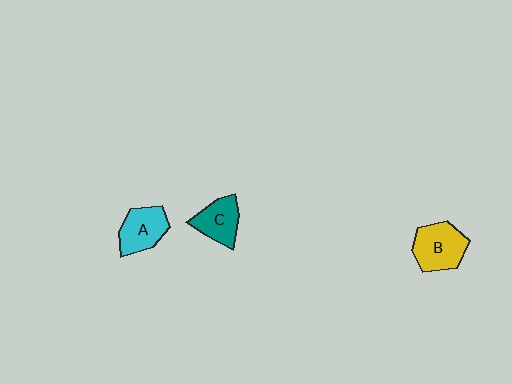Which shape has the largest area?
Shape B (yellow).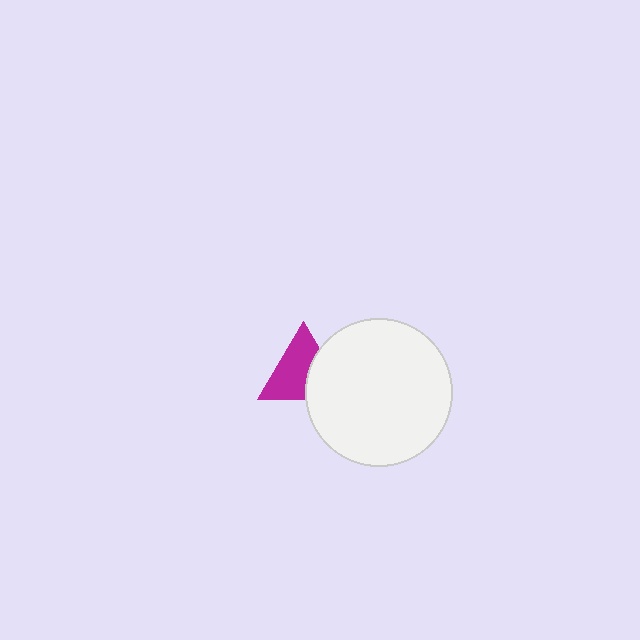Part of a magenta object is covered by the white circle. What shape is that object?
It is a triangle.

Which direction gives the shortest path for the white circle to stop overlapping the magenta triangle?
Moving right gives the shortest separation.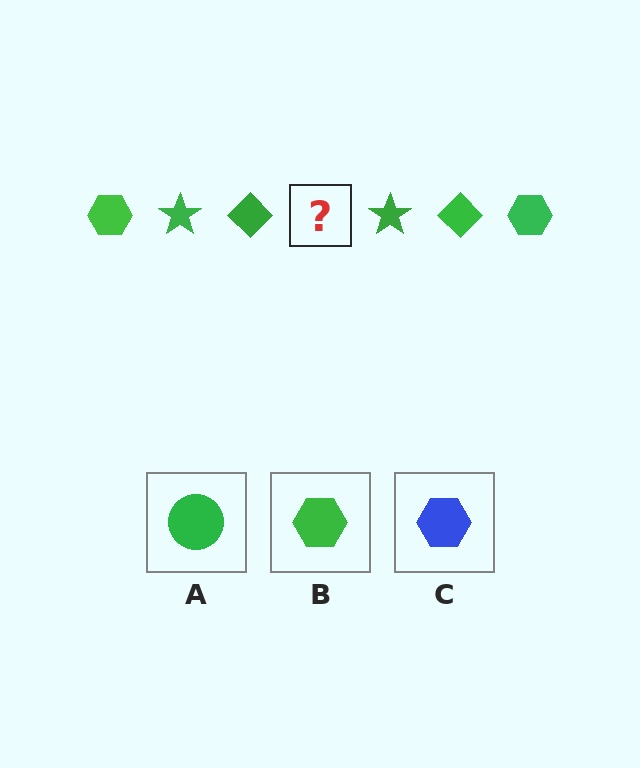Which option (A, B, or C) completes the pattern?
B.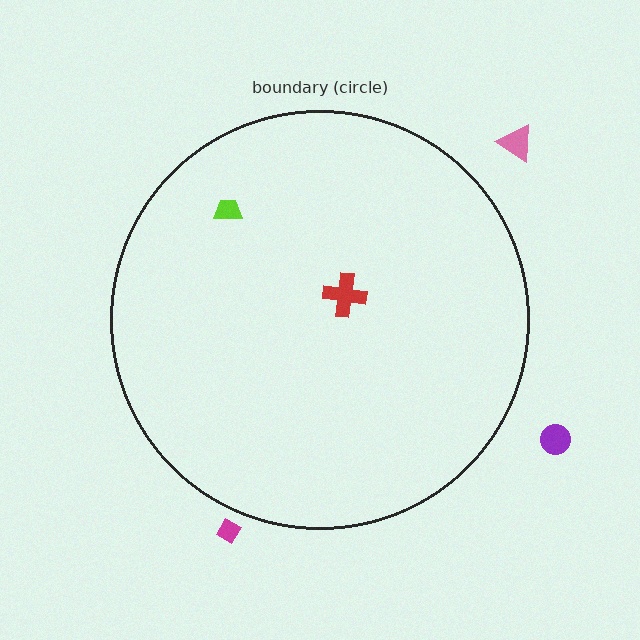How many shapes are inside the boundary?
2 inside, 3 outside.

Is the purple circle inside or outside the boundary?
Outside.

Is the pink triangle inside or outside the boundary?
Outside.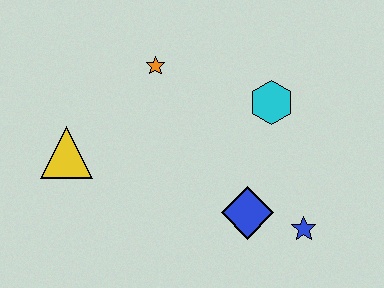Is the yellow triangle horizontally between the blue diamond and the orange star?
No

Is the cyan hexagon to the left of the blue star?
Yes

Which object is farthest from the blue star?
The yellow triangle is farthest from the blue star.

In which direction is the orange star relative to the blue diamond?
The orange star is above the blue diamond.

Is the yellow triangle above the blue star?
Yes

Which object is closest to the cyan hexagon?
The blue diamond is closest to the cyan hexagon.